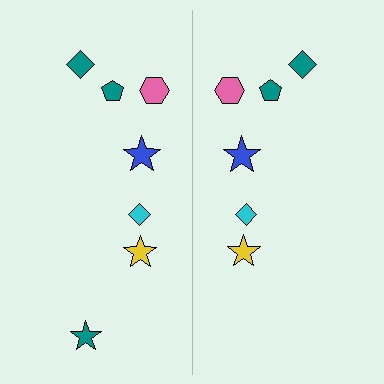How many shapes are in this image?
There are 13 shapes in this image.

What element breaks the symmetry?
A teal star is missing from the right side.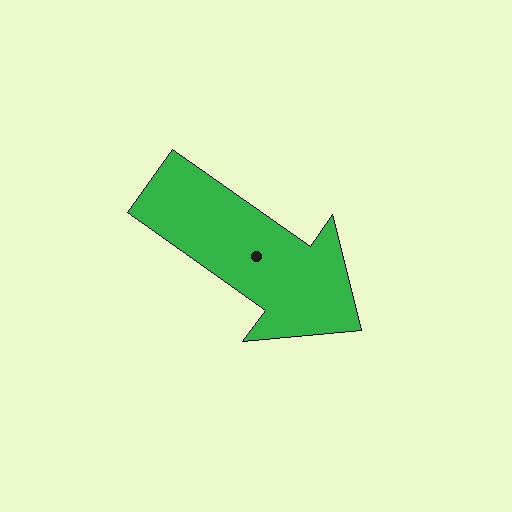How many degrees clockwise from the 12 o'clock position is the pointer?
Approximately 125 degrees.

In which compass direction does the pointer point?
Southeast.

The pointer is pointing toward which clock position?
Roughly 4 o'clock.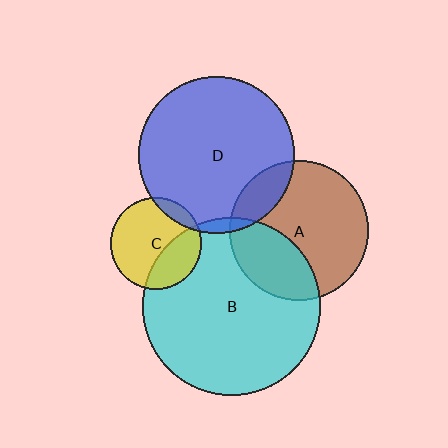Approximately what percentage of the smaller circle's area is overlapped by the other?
Approximately 30%.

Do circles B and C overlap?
Yes.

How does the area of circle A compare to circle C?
Approximately 2.3 times.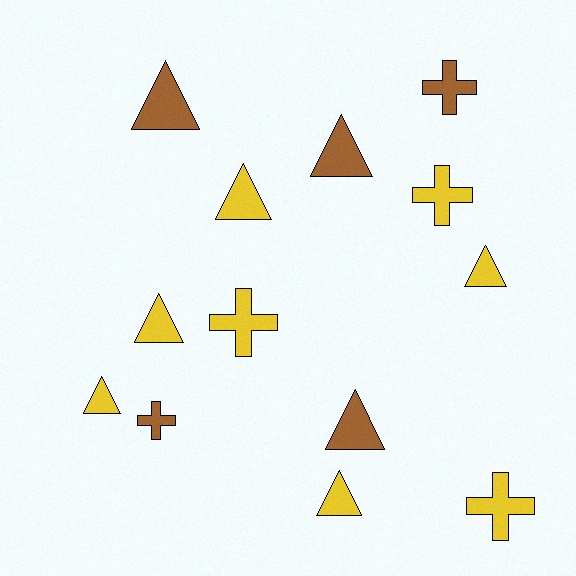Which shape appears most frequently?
Triangle, with 8 objects.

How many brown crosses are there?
There are 2 brown crosses.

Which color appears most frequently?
Yellow, with 8 objects.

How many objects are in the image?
There are 13 objects.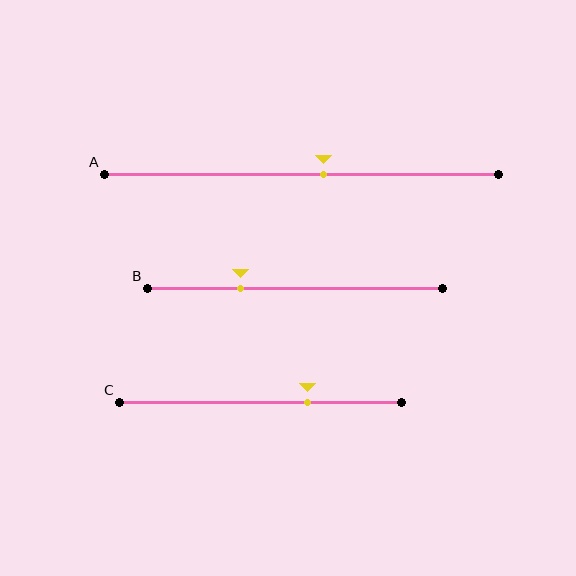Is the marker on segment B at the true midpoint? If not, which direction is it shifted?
No, the marker on segment B is shifted to the left by about 18% of the segment length.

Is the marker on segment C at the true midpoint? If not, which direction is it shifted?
No, the marker on segment C is shifted to the right by about 17% of the segment length.